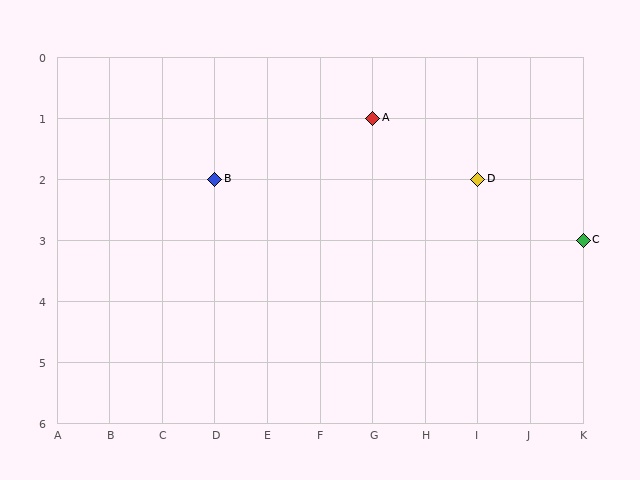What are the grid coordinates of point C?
Point C is at grid coordinates (K, 3).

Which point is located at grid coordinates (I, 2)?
Point D is at (I, 2).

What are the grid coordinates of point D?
Point D is at grid coordinates (I, 2).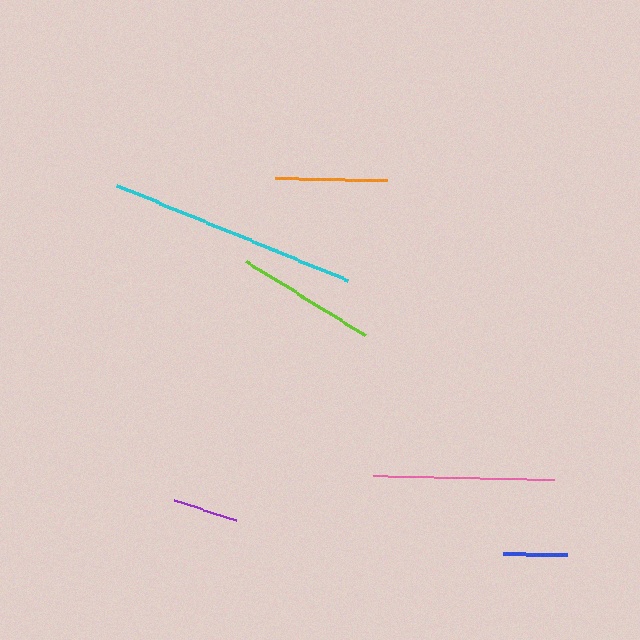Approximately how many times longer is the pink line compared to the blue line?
The pink line is approximately 2.8 times the length of the blue line.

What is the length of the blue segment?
The blue segment is approximately 64 pixels long.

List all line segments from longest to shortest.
From longest to shortest: cyan, pink, lime, orange, purple, blue.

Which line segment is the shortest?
The blue line is the shortest at approximately 64 pixels.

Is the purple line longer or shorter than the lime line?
The lime line is longer than the purple line.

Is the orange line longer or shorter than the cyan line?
The cyan line is longer than the orange line.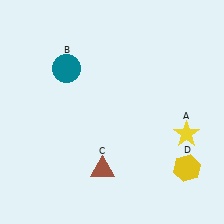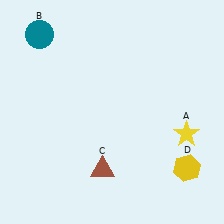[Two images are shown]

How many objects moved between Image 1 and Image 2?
1 object moved between the two images.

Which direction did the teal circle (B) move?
The teal circle (B) moved up.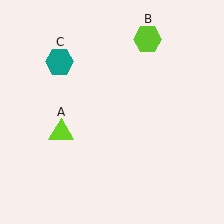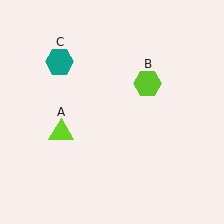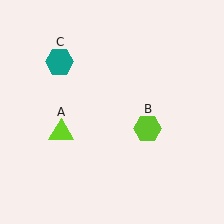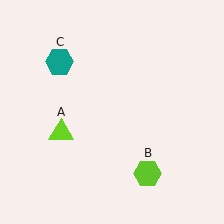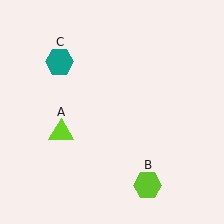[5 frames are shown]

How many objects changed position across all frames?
1 object changed position: lime hexagon (object B).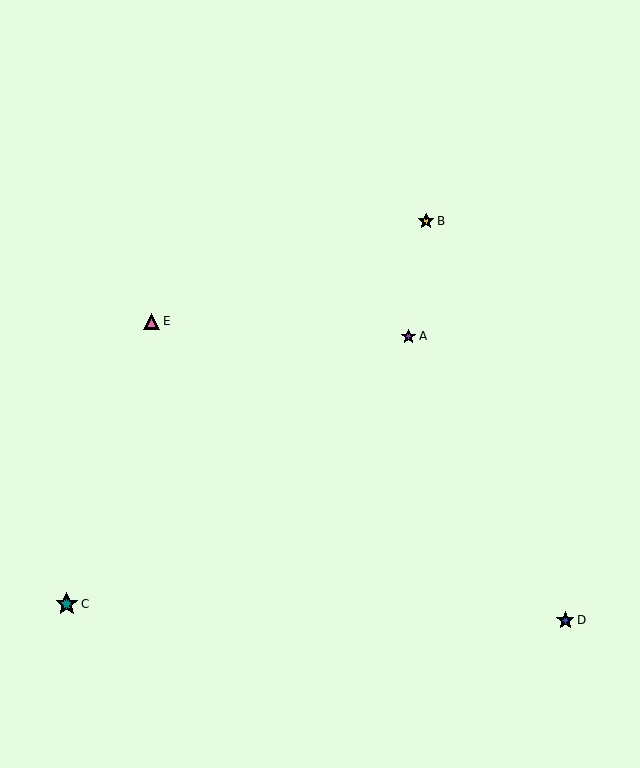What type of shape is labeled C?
Shape C is a teal star.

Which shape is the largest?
The teal star (labeled C) is the largest.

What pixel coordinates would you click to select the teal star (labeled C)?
Click at (67, 604) to select the teal star C.